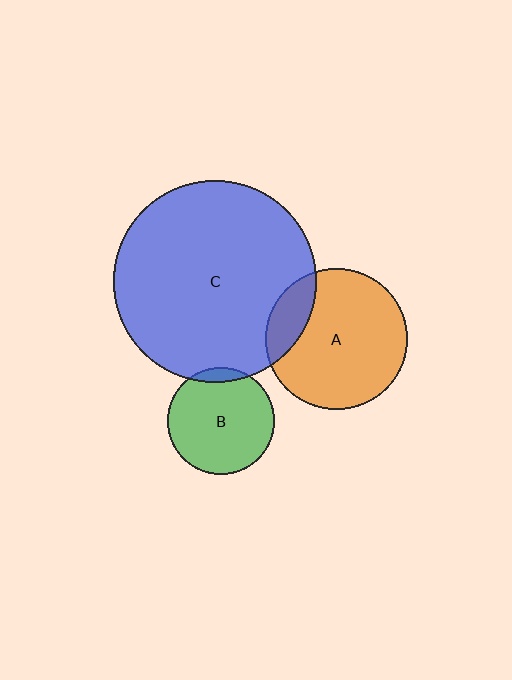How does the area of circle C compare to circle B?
Approximately 3.5 times.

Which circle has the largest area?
Circle C (blue).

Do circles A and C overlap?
Yes.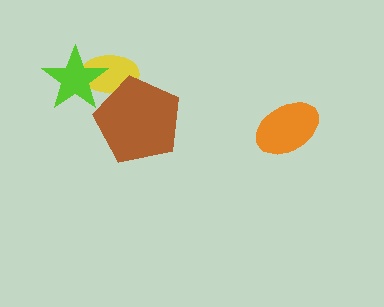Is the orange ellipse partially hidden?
No, no other shape covers it.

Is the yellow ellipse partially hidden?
Yes, it is partially covered by another shape.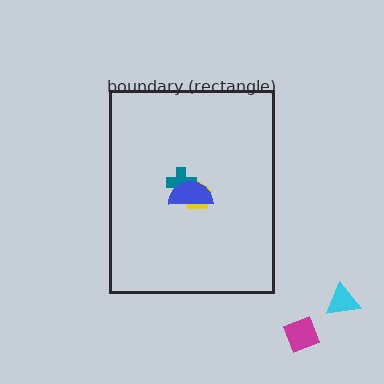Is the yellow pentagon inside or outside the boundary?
Inside.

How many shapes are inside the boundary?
3 inside, 2 outside.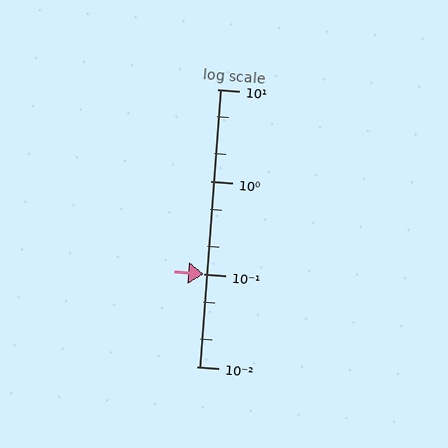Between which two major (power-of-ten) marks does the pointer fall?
The pointer is between 0.01 and 0.1.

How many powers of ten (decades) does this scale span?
The scale spans 3 decades, from 0.01 to 10.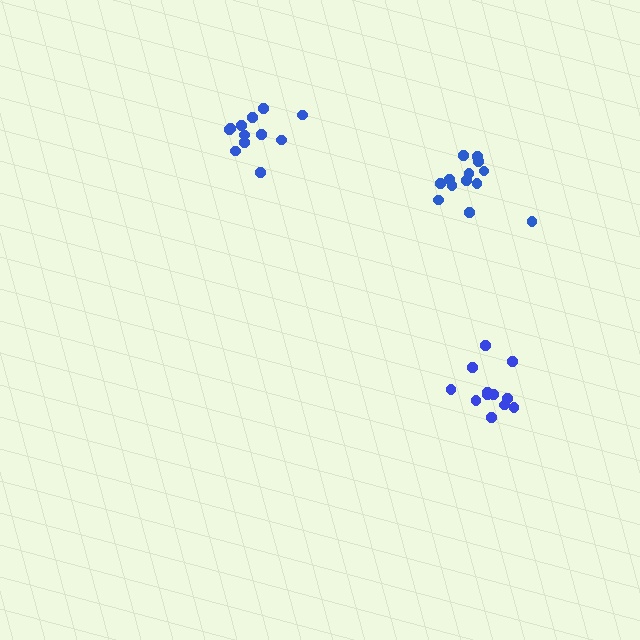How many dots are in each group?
Group 1: 12 dots, Group 2: 12 dots, Group 3: 13 dots (37 total).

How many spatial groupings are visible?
There are 3 spatial groupings.